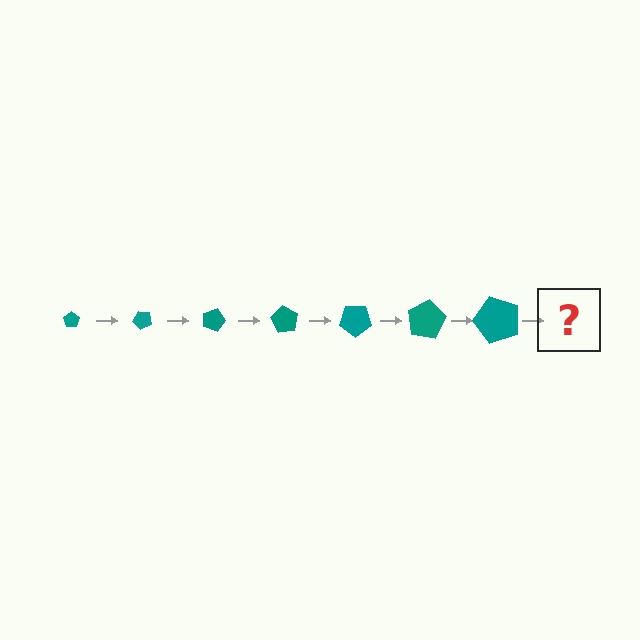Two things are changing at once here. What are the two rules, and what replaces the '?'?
The two rules are that the pentagon grows larger each step and it rotates 45 degrees each step. The '?' should be a pentagon, larger than the previous one and rotated 315 degrees from the start.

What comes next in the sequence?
The next element should be a pentagon, larger than the previous one and rotated 315 degrees from the start.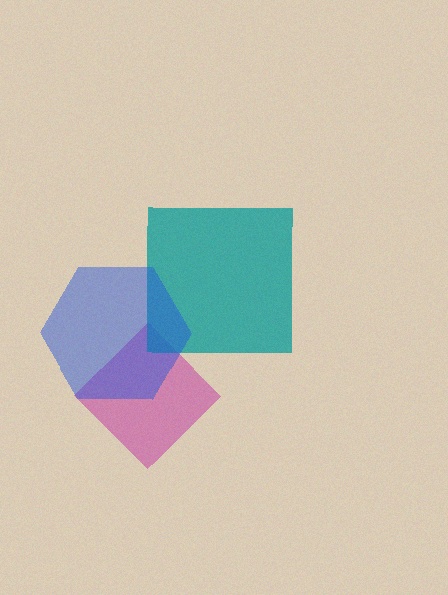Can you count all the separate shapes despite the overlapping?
Yes, there are 3 separate shapes.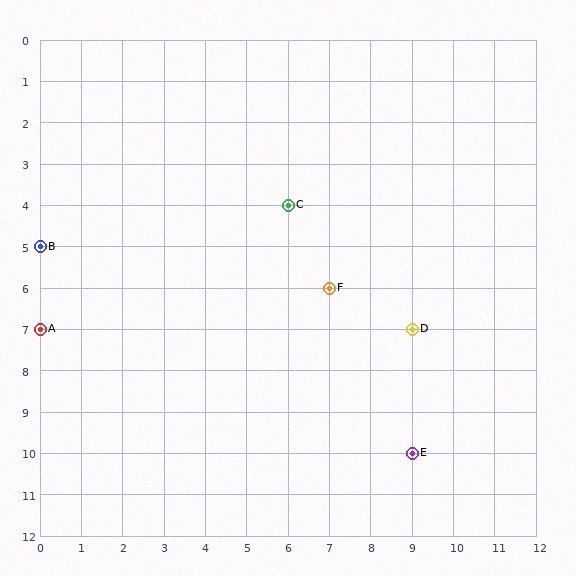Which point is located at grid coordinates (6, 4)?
Point C is at (6, 4).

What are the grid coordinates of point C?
Point C is at grid coordinates (6, 4).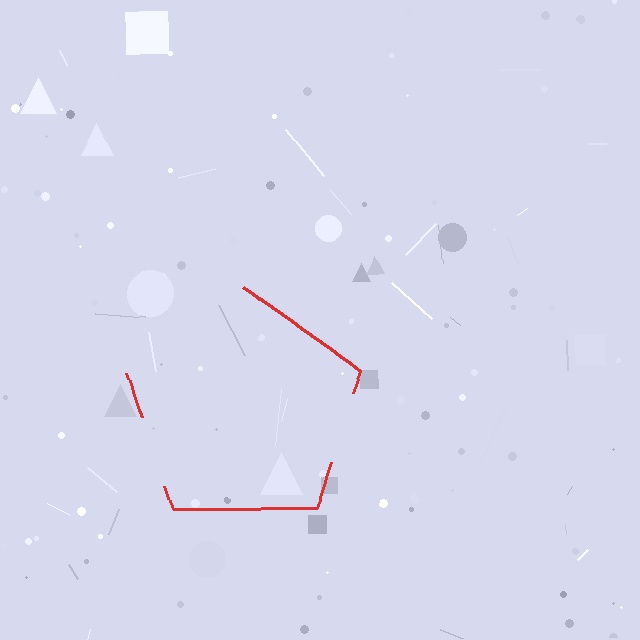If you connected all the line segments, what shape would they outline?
They would outline a pentagon.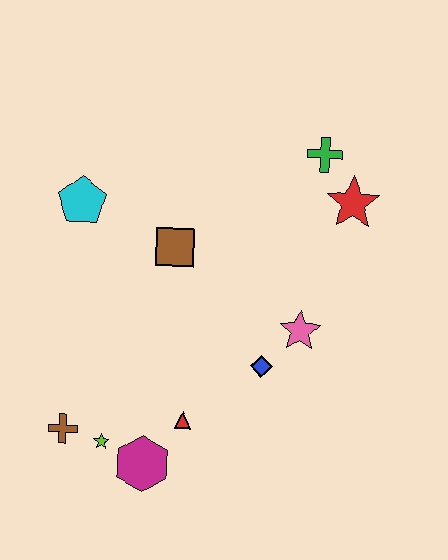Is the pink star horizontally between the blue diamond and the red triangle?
No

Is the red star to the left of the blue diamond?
No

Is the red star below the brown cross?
No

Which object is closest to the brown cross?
The lime star is closest to the brown cross.